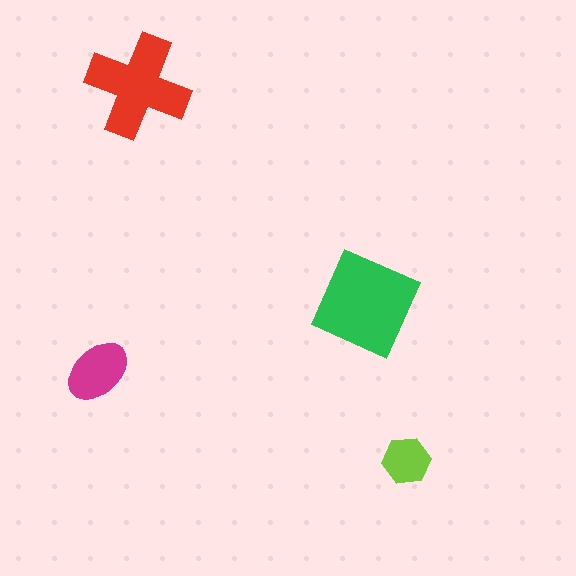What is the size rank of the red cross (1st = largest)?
2nd.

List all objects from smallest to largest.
The lime hexagon, the magenta ellipse, the red cross, the green diamond.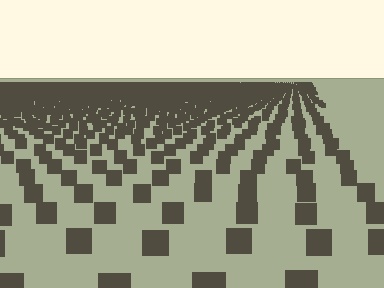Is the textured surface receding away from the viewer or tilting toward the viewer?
The surface is receding away from the viewer. Texture elements get smaller and denser toward the top.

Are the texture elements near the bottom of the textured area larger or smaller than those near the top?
Larger. Near the bottom, elements are closer to the viewer and appear at a bigger on-screen size.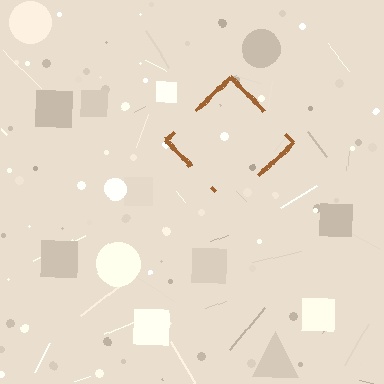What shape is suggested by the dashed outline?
The dashed outline suggests a diamond.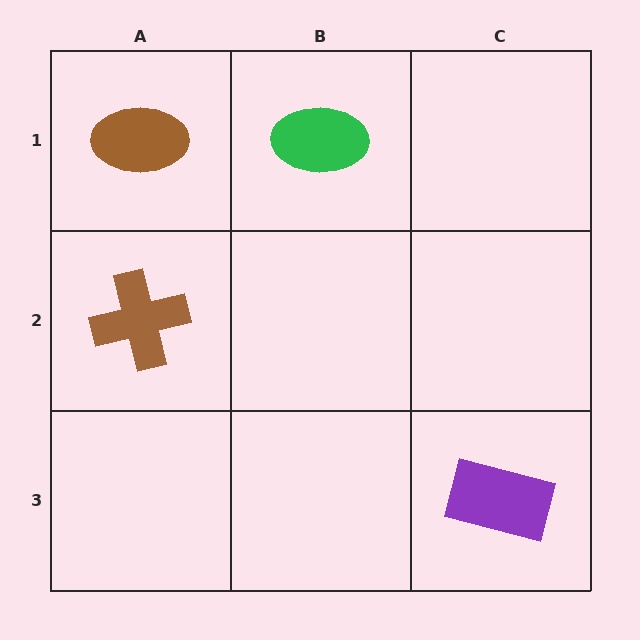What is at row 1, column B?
A green ellipse.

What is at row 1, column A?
A brown ellipse.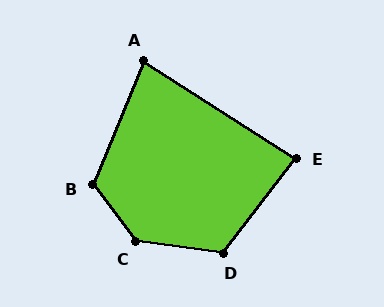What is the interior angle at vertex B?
Approximately 120 degrees (obtuse).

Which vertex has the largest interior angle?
C, at approximately 135 degrees.